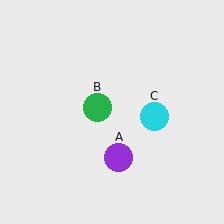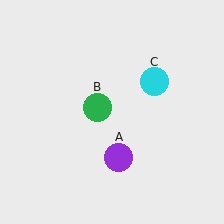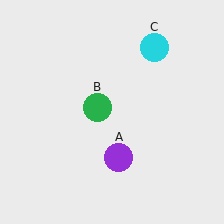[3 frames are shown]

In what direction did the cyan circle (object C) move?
The cyan circle (object C) moved up.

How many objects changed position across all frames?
1 object changed position: cyan circle (object C).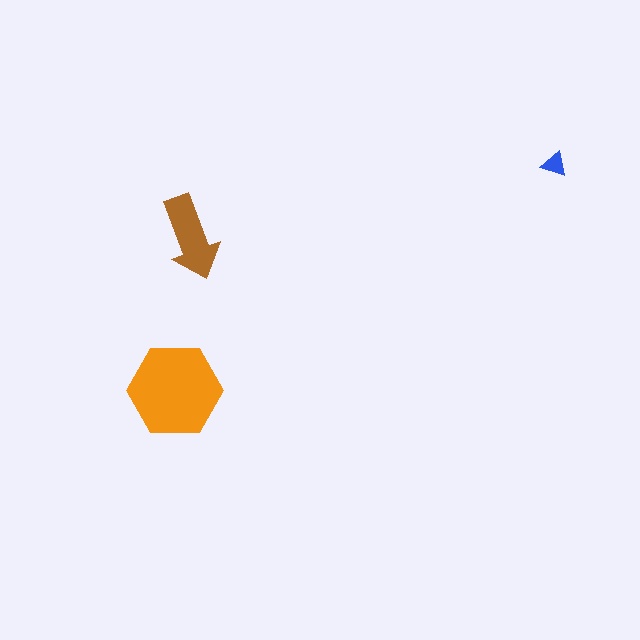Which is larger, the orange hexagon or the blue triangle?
The orange hexagon.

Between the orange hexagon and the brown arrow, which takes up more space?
The orange hexagon.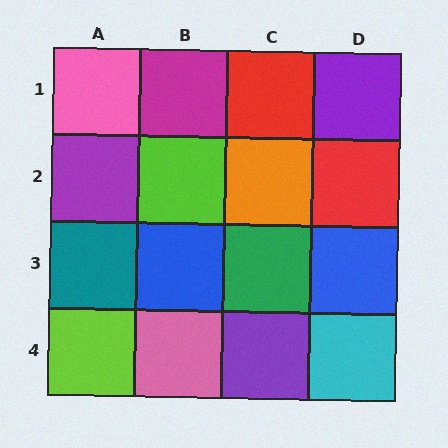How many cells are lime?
2 cells are lime.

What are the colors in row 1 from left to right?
Pink, magenta, red, purple.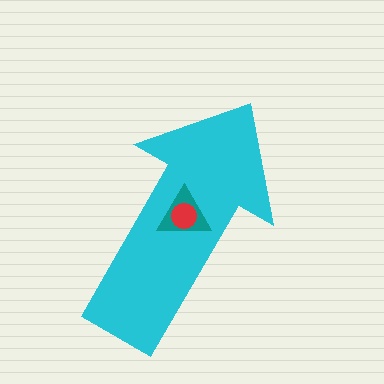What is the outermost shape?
The cyan arrow.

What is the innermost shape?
The red circle.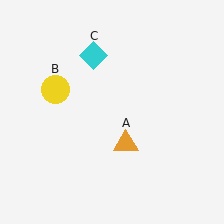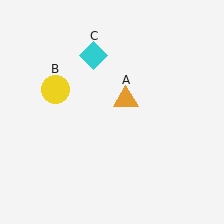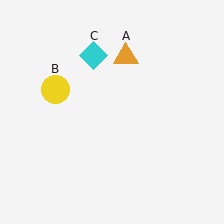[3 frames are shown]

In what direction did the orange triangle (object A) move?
The orange triangle (object A) moved up.